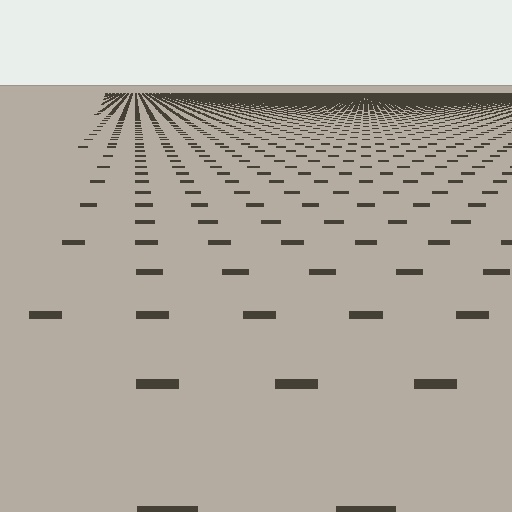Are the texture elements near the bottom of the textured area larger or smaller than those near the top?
Larger. Near the bottom, elements are closer to the viewer and appear at a bigger on-screen size.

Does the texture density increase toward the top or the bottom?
Density increases toward the top.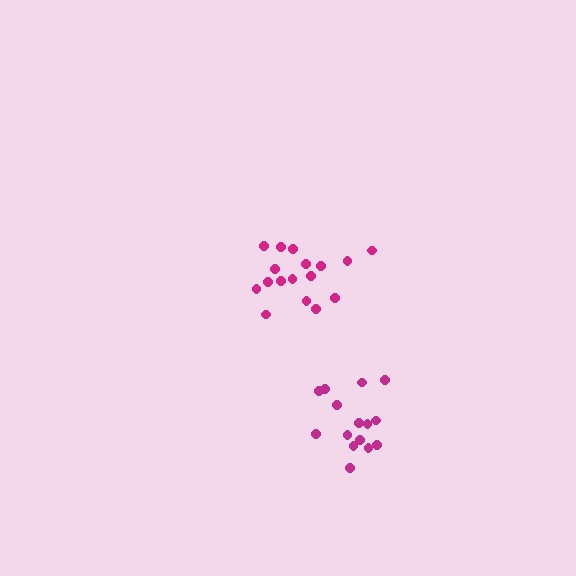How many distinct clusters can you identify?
There are 2 distinct clusters.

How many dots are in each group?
Group 1: 17 dots, Group 2: 15 dots (32 total).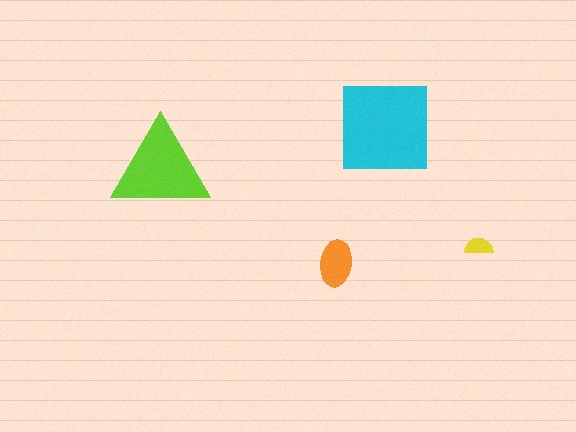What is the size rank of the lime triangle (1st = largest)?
2nd.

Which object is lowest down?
The orange ellipse is bottommost.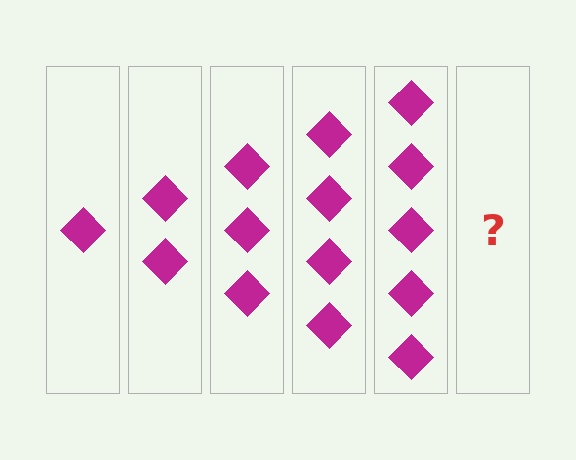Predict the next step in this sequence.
The next step is 6 diamonds.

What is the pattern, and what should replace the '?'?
The pattern is that each step adds one more diamond. The '?' should be 6 diamonds.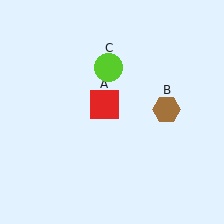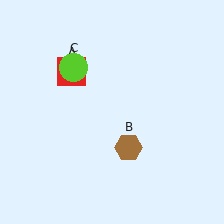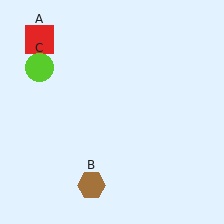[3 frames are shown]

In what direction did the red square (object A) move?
The red square (object A) moved up and to the left.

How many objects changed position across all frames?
3 objects changed position: red square (object A), brown hexagon (object B), lime circle (object C).